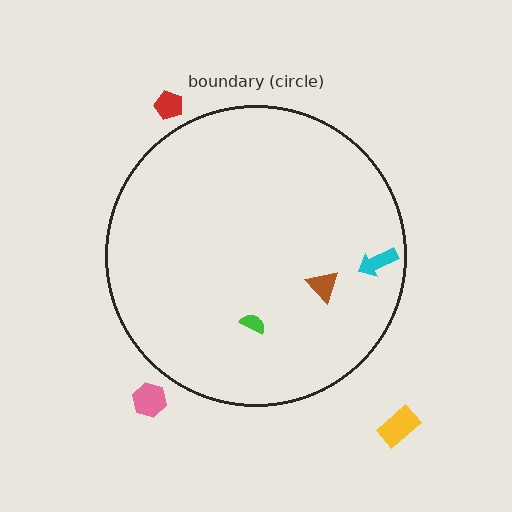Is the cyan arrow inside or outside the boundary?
Inside.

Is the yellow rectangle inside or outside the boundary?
Outside.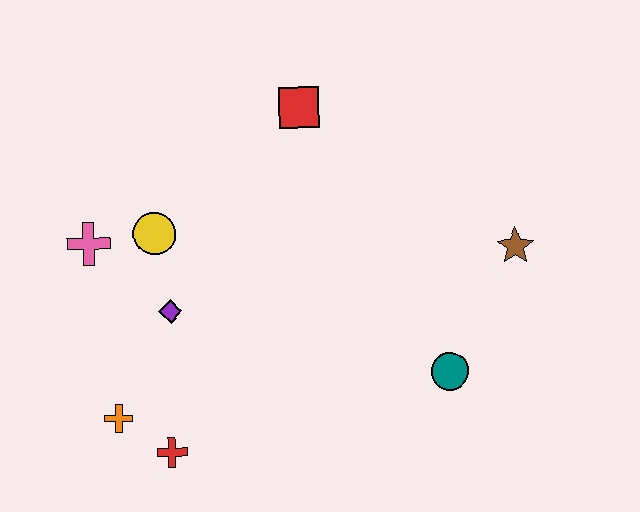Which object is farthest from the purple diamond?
The brown star is farthest from the purple diamond.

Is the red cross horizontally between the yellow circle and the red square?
Yes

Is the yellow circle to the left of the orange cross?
No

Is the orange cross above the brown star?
No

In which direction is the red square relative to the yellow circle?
The red square is to the right of the yellow circle.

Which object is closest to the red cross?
The orange cross is closest to the red cross.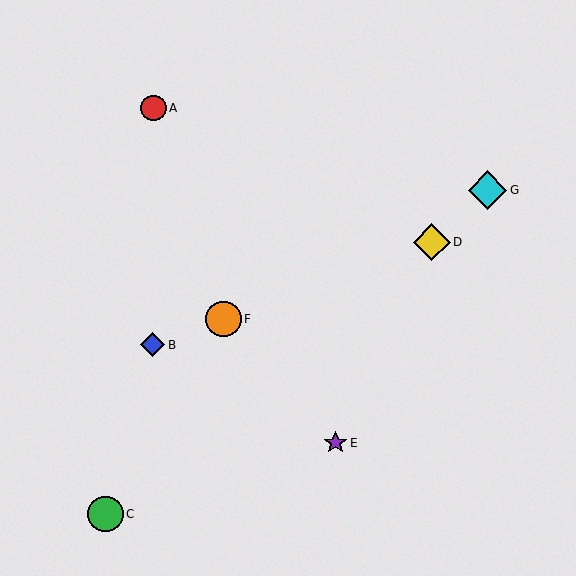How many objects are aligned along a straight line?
3 objects (B, D, F) are aligned along a straight line.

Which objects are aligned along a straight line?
Objects B, D, F are aligned along a straight line.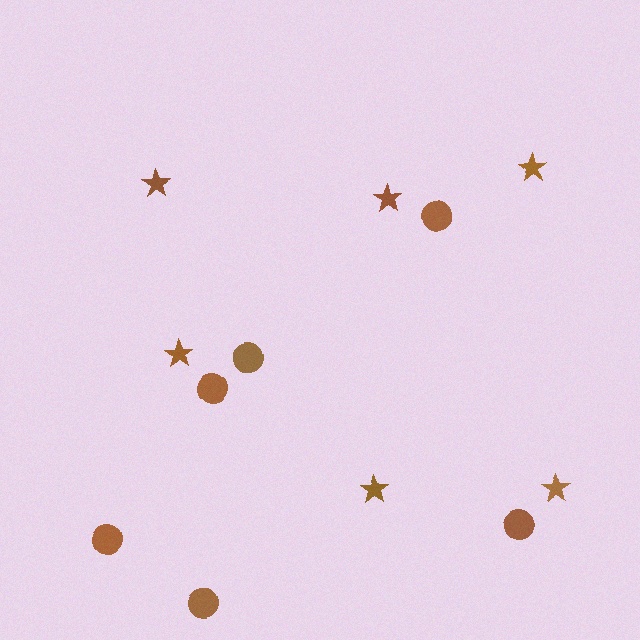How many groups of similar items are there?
There are 2 groups: one group of stars (6) and one group of circles (6).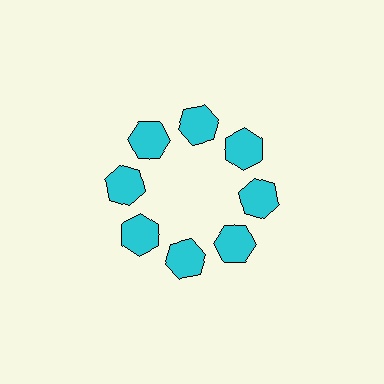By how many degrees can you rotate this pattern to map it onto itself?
The pattern maps onto itself every 45 degrees of rotation.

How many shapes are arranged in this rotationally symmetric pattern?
There are 8 shapes, arranged in 8 groups of 1.